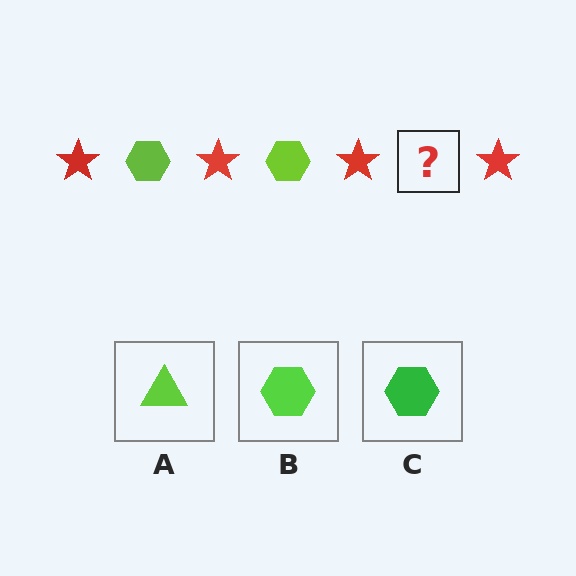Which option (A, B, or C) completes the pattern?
B.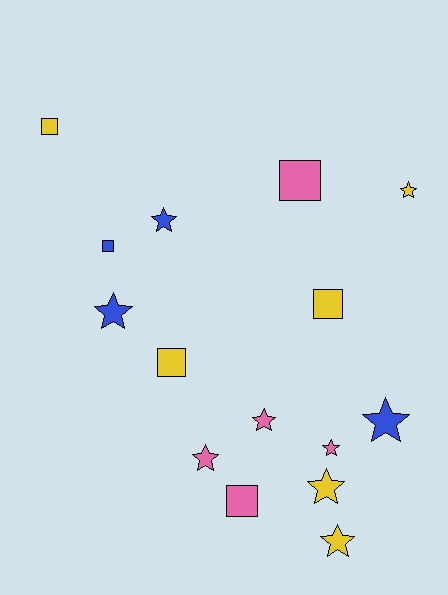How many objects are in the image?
There are 15 objects.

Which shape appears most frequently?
Star, with 9 objects.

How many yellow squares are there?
There are 3 yellow squares.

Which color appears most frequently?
Yellow, with 6 objects.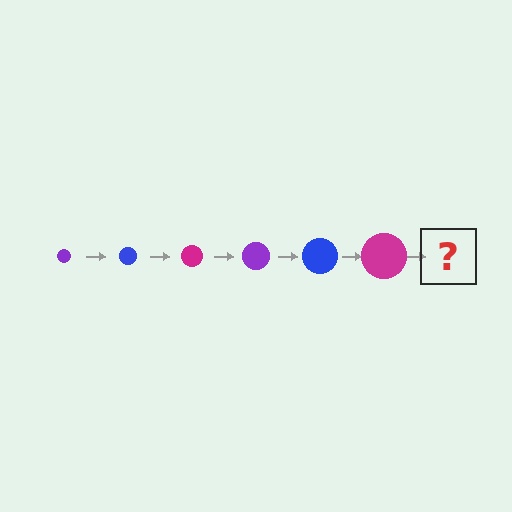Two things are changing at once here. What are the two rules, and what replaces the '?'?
The two rules are that the circle grows larger each step and the color cycles through purple, blue, and magenta. The '?' should be a purple circle, larger than the previous one.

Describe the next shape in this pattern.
It should be a purple circle, larger than the previous one.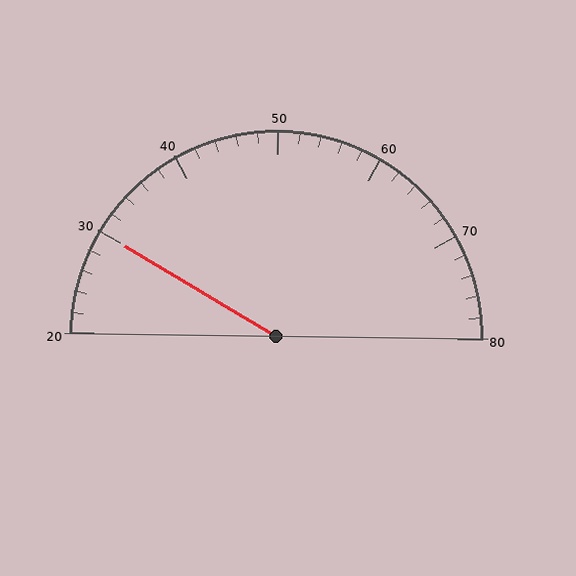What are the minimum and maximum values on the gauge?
The gauge ranges from 20 to 80.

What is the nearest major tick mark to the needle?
The nearest major tick mark is 30.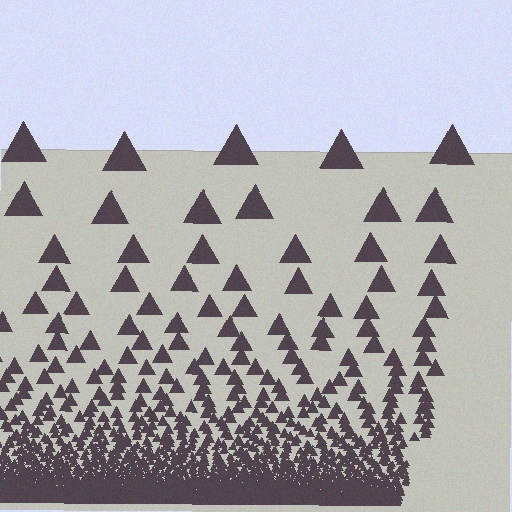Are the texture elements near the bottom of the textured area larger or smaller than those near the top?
Smaller. The gradient is inverted — elements near the bottom are smaller and denser.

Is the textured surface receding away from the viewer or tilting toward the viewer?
The surface appears to tilt toward the viewer. Texture elements get larger and sparser toward the top.